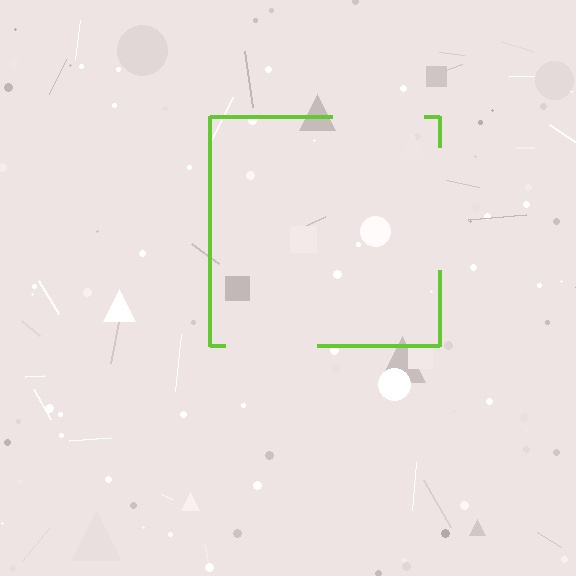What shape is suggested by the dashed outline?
The dashed outline suggests a square.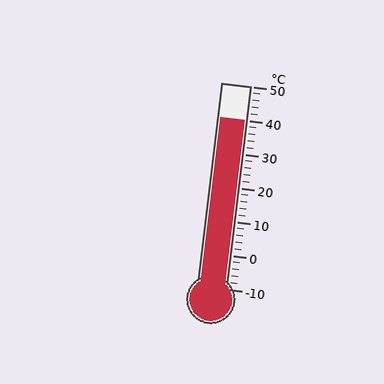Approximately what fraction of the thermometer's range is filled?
The thermometer is filled to approximately 85% of its range.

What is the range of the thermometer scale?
The thermometer scale ranges from -10°C to 50°C.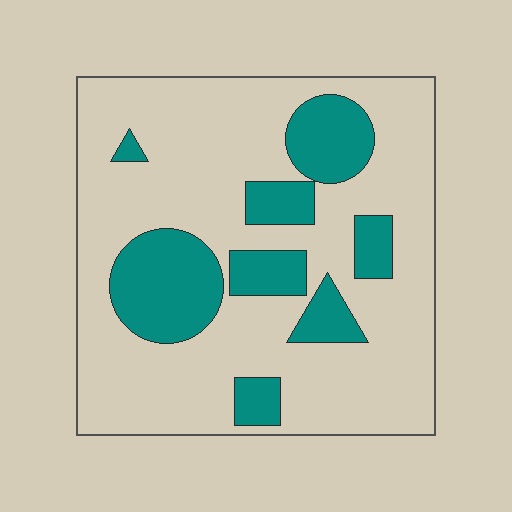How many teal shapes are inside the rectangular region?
8.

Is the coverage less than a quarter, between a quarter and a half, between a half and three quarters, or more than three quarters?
Less than a quarter.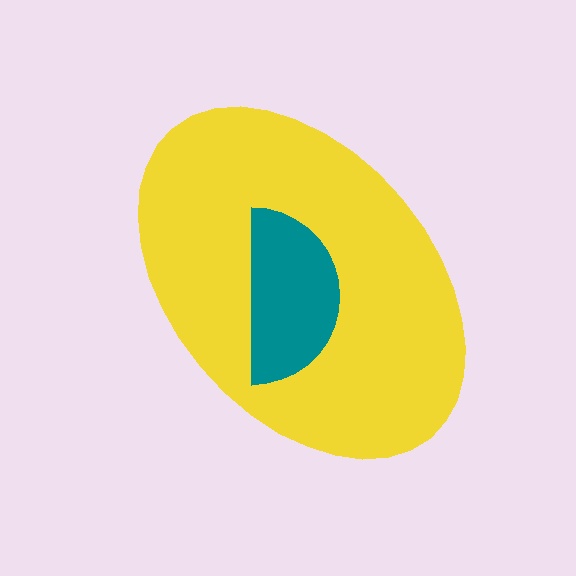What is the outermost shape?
The yellow ellipse.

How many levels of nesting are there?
2.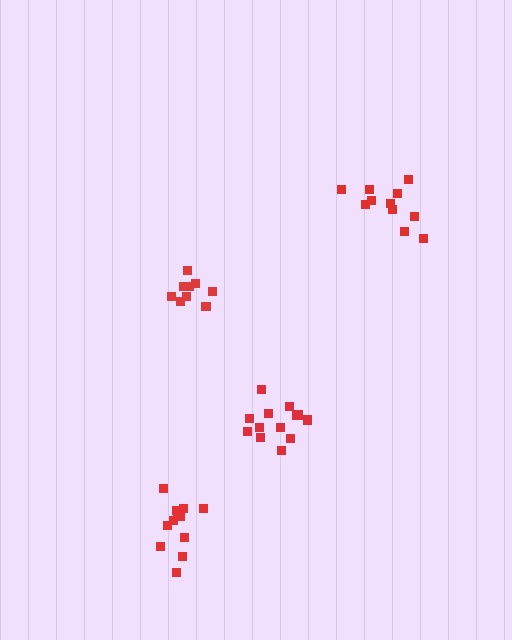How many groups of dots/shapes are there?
There are 4 groups.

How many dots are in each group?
Group 1: 13 dots, Group 2: 9 dots, Group 3: 11 dots, Group 4: 13 dots (46 total).